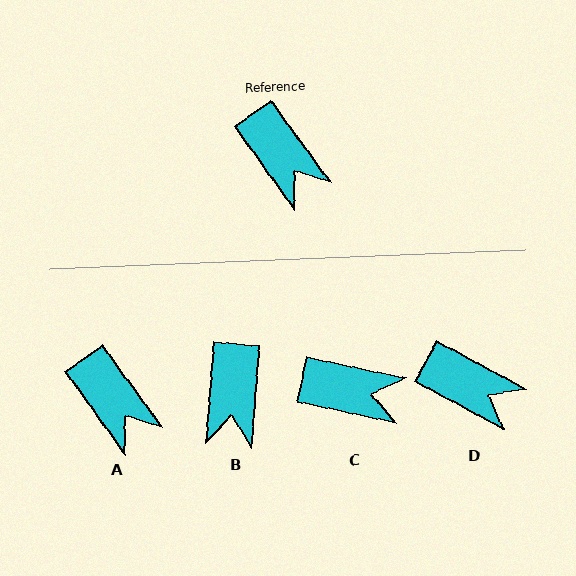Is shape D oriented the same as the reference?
No, it is off by about 26 degrees.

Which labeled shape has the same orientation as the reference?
A.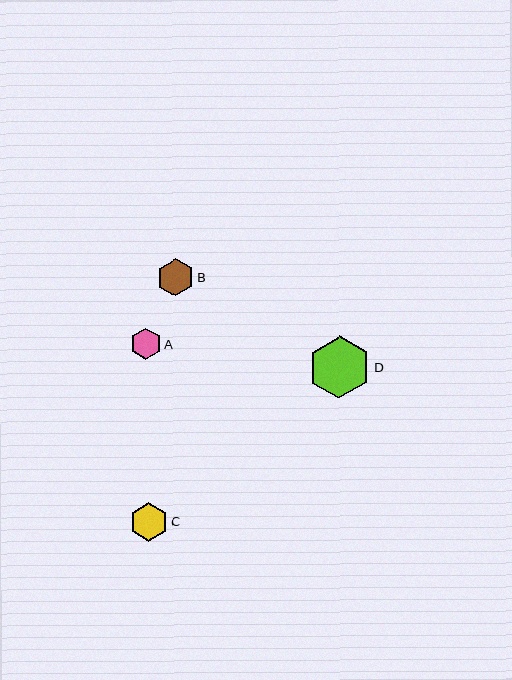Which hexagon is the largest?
Hexagon D is the largest with a size of approximately 62 pixels.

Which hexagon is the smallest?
Hexagon A is the smallest with a size of approximately 31 pixels.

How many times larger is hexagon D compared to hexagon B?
Hexagon D is approximately 1.7 times the size of hexagon B.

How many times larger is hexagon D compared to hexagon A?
Hexagon D is approximately 2.0 times the size of hexagon A.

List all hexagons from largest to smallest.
From largest to smallest: D, C, B, A.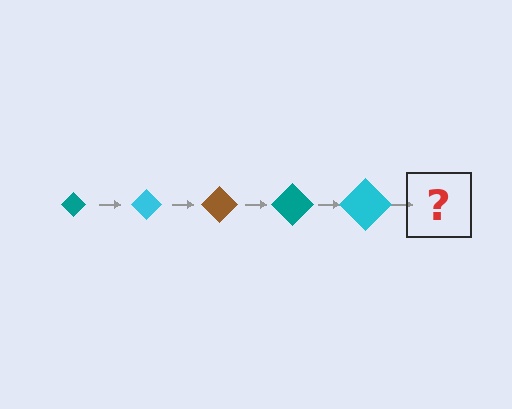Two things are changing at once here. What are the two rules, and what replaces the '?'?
The two rules are that the diamond grows larger each step and the color cycles through teal, cyan, and brown. The '?' should be a brown diamond, larger than the previous one.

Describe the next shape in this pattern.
It should be a brown diamond, larger than the previous one.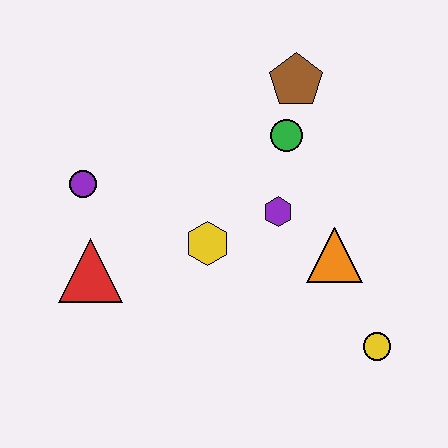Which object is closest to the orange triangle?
The purple hexagon is closest to the orange triangle.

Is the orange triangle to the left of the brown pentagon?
No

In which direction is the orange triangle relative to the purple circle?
The orange triangle is to the right of the purple circle.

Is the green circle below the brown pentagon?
Yes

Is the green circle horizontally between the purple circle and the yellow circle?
Yes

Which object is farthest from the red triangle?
The yellow circle is farthest from the red triangle.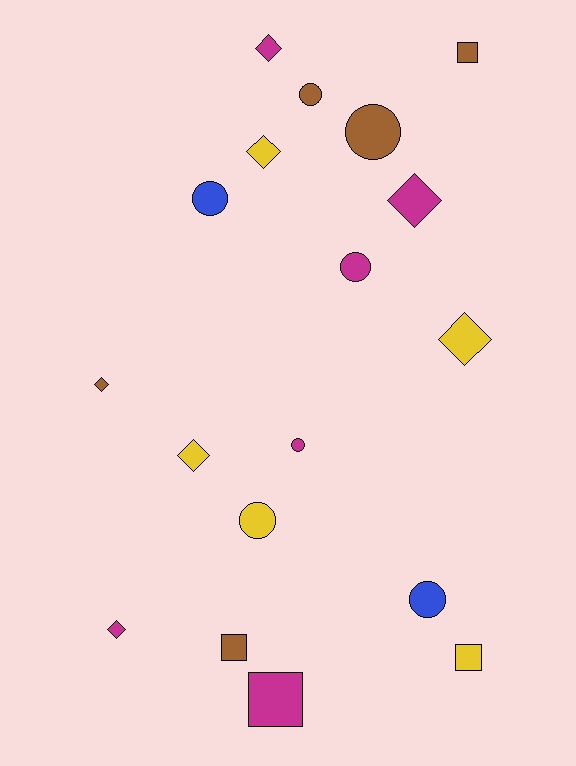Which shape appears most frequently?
Diamond, with 7 objects.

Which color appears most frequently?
Magenta, with 6 objects.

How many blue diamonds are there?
There are no blue diamonds.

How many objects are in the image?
There are 18 objects.